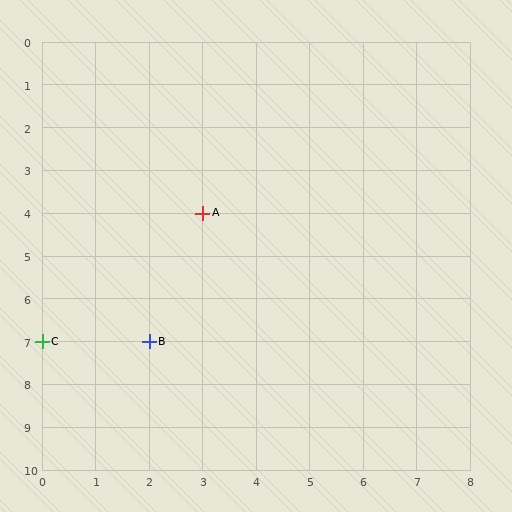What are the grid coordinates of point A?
Point A is at grid coordinates (3, 4).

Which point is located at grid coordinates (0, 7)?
Point C is at (0, 7).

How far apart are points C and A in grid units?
Points C and A are 3 columns and 3 rows apart (about 4.2 grid units diagonally).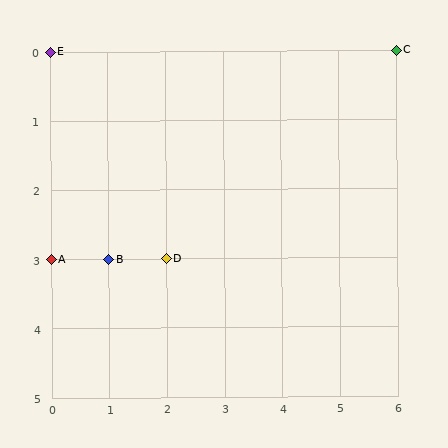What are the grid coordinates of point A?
Point A is at grid coordinates (0, 3).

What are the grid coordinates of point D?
Point D is at grid coordinates (2, 3).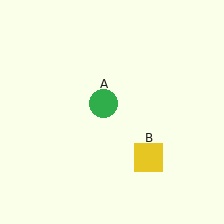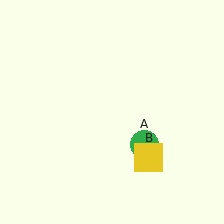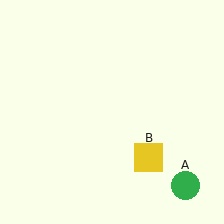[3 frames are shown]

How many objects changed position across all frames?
1 object changed position: green circle (object A).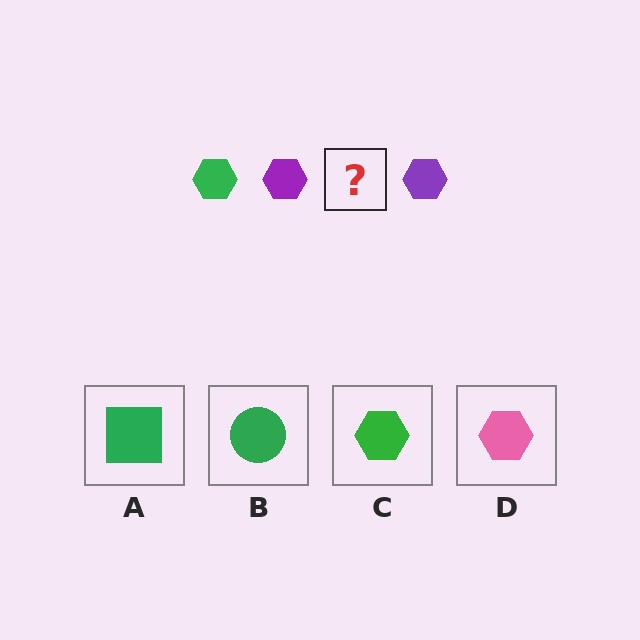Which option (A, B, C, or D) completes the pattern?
C.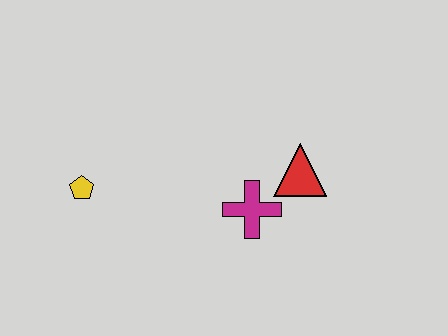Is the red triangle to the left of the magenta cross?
No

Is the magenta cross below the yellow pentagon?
Yes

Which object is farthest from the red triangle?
The yellow pentagon is farthest from the red triangle.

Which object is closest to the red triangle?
The magenta cross is closest to the red triangle.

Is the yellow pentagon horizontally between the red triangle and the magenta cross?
No